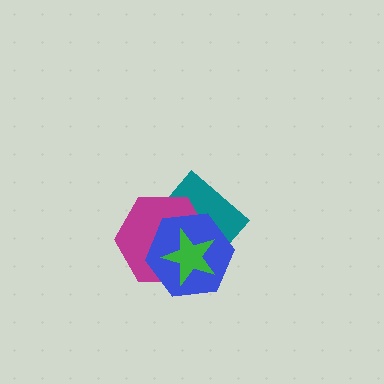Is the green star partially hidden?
No, no other shape covers it.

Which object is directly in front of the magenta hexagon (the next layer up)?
The blue hexagon is directly in front of the magenta hexagon.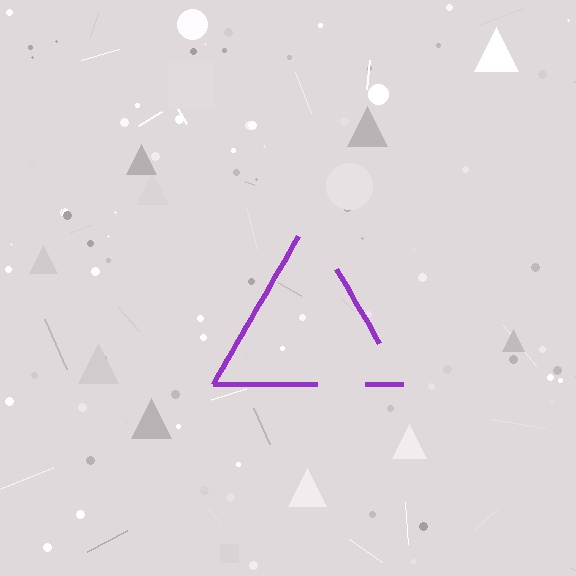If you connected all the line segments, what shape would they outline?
They would outline a triangle.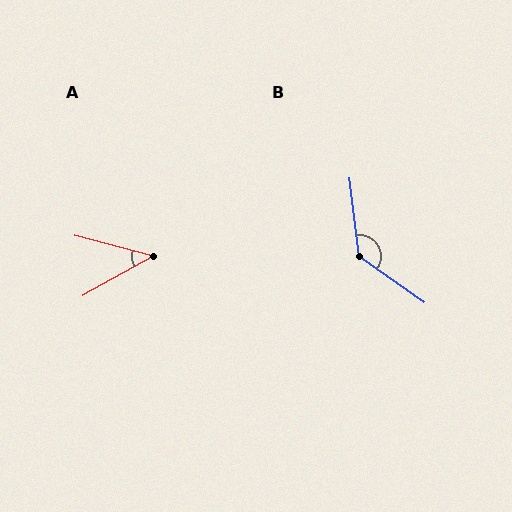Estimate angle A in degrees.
Approximately 44 degrees.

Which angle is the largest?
B, at approximately 133 degrees.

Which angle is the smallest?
A, at approximately 44 degrees.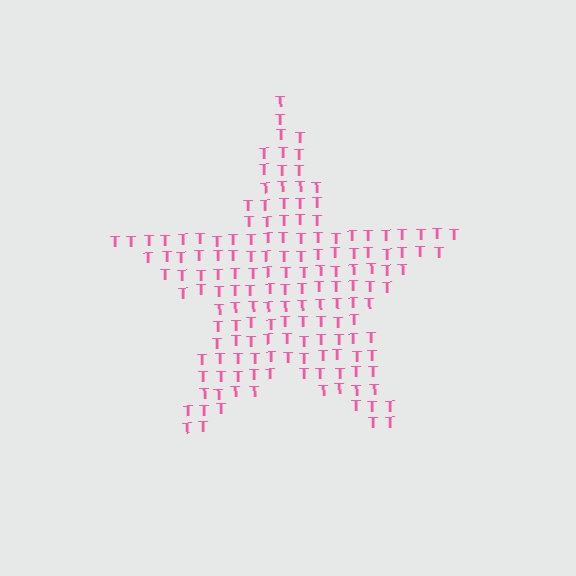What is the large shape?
The large shape is a star.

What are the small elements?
The small elements are letter T's.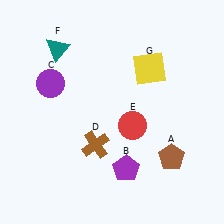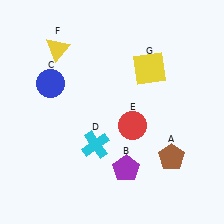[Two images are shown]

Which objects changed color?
C changed from purple to blue. D changed from brown to cyan. F changed from teal to yellow.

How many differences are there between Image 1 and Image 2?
There are 3 differences between the two images.